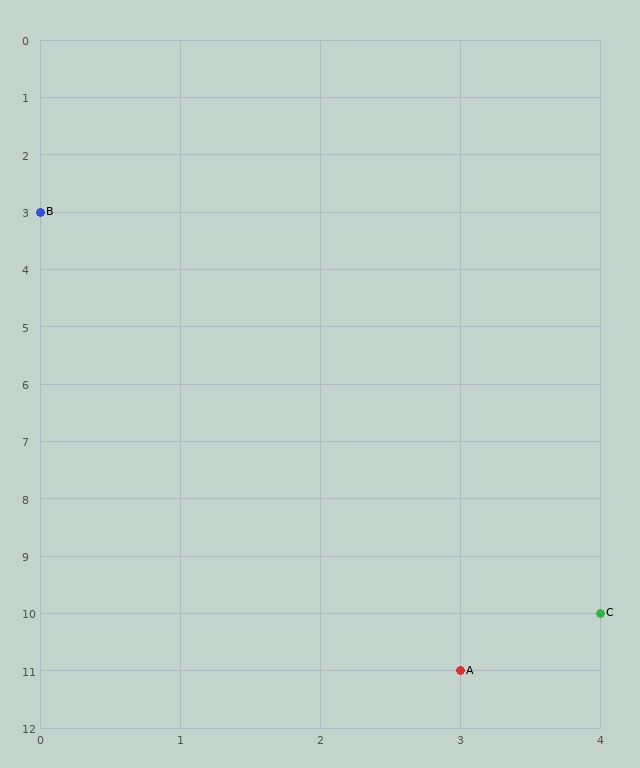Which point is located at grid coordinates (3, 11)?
Point A is at (3, 11).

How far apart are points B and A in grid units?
Points B and A are 3 columns and 8 rows apart (about 8.5 grid units diagonally).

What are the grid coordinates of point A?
Point A is at grid coordinates (3, 11).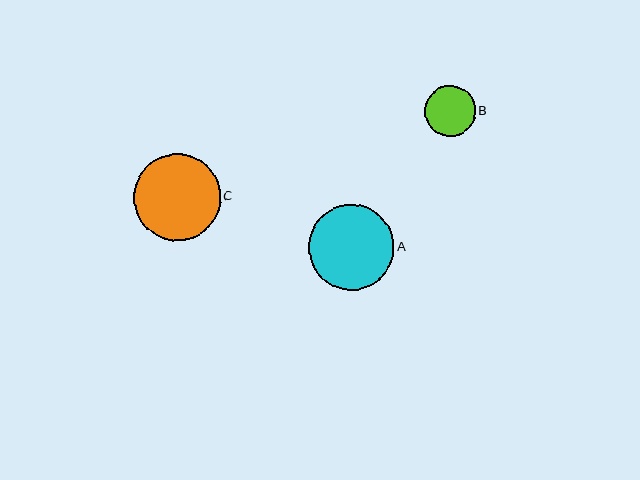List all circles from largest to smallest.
From largest to smallest: C, A, B.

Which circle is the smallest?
Circle B is the smallest with a size of approximately 51 pixels.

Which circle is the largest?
Circle C is the largest with a size of approximately 87 pixels.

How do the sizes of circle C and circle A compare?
Circle C and circle A are approximately the same size.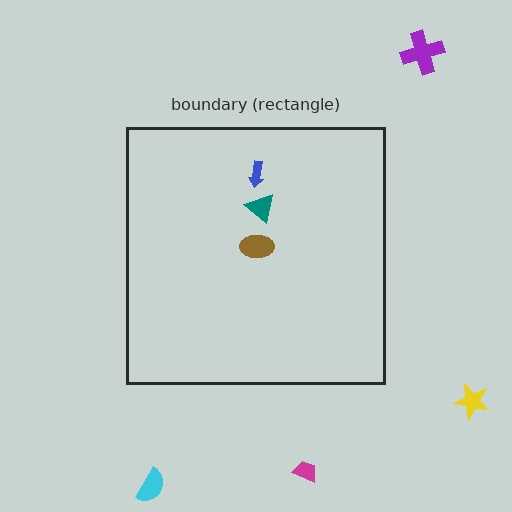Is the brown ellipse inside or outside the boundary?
Inside.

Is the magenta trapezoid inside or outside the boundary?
Outside.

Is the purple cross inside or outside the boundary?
Outside.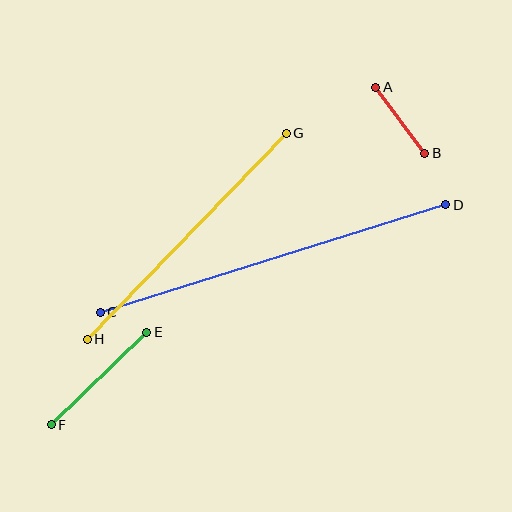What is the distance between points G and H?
The distance is approximately 286 pixels.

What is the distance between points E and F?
The distance is approximately 133 pixels.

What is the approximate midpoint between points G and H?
The midpoint is at approximately (187, 236) pixels.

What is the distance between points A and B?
The distance is approximately 82 pixels.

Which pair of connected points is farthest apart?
Points C and D are farthest apart.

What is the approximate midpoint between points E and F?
The midpoint is at approximately (99, 379) pixels.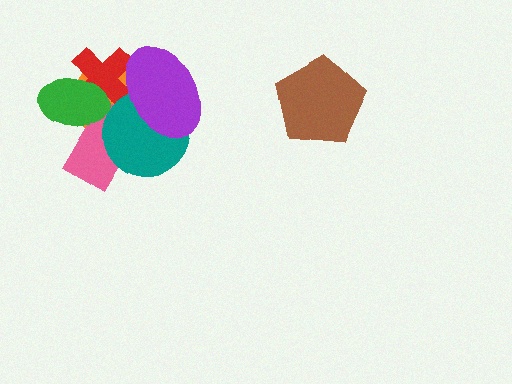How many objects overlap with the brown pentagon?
0 objects overlap with the brown pentagon.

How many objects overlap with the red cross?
3 objects overlap with the red cross.